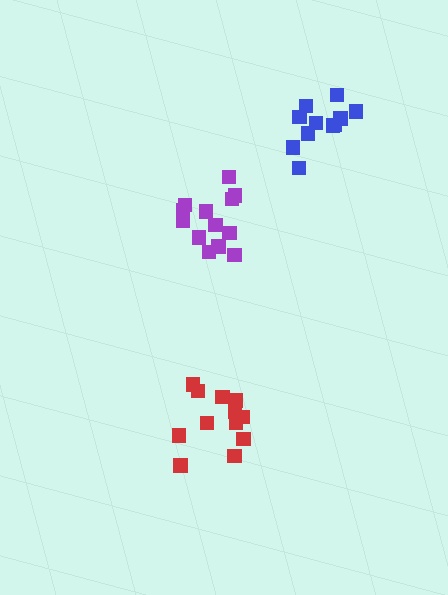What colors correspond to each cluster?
The clusters are colored: red, purple, blue.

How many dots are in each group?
Group 1: 12 dots, Group 2: 13 dots, Group 3: 11 dots (36 total).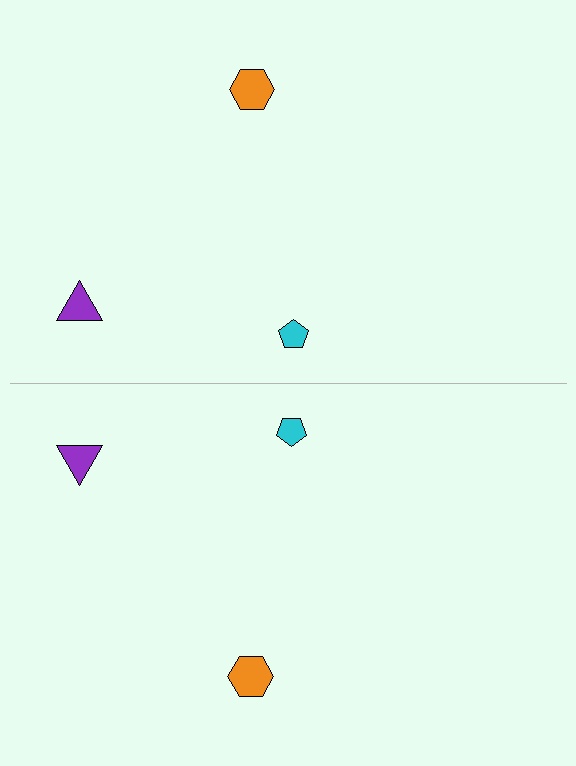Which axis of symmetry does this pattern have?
The pattern has a horizontal axis of symmetry running through the center of the image.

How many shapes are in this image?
There are 6 shapes in this image.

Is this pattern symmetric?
Yes, this pattern has bilateral (reflection) symmetry.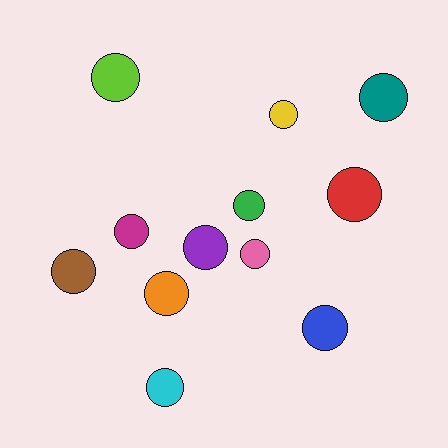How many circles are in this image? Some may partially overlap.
There are 12 circles.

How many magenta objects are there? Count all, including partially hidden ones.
There is 1 magenta object.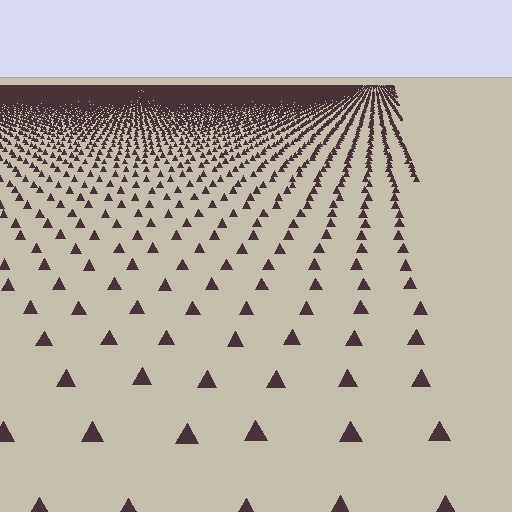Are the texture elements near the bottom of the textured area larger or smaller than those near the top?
Larger. Near the bottom, elements are closer to the viewer and appear at a bigger on-screen size.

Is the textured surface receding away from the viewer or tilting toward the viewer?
The surface is receding away from the viewer. Texture elements get smaller and denser toward the top.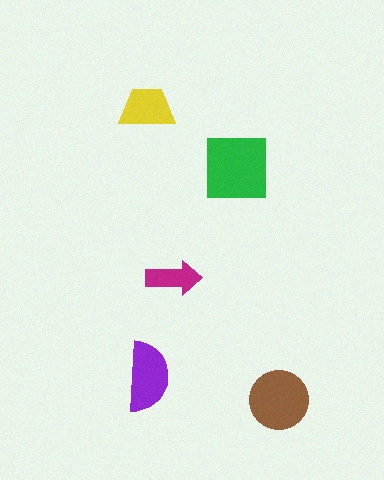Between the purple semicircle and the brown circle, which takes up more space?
The brown circle.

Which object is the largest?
The green square.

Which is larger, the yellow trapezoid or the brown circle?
The brown circle.